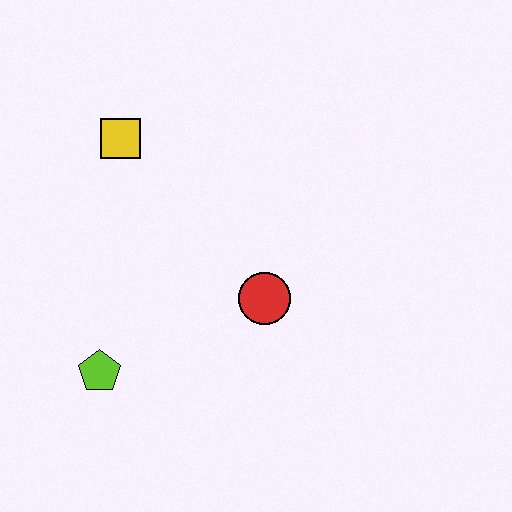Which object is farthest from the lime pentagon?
The yellow square is farthest from the lime pentagon.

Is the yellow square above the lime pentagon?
Yes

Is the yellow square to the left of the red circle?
Yes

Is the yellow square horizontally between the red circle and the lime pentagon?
Yes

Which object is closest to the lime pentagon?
The red circle is closest to the lime pentagon.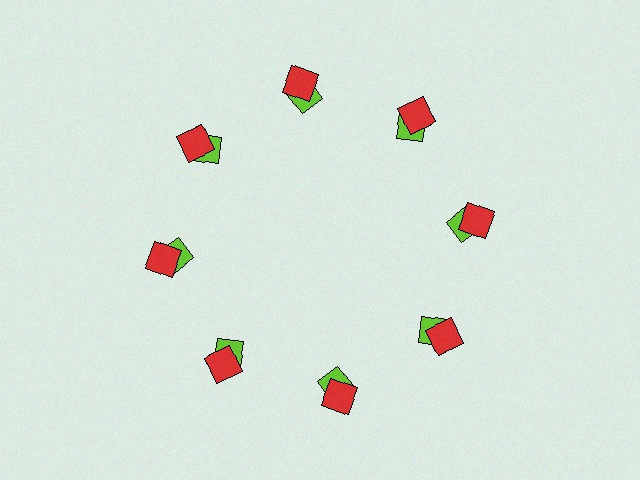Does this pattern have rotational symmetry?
Yes, this pattern has 8-fold rotational symmetry. It looks the same after rotating 45 degrees around the center.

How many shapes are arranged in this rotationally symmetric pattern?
There are 16 shapes, arranged in 8 groups of 2.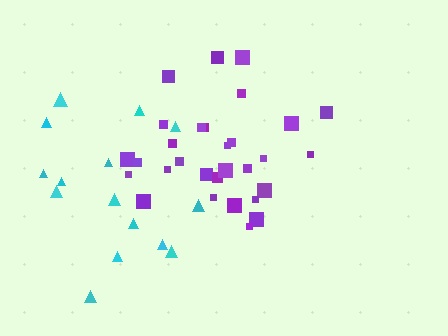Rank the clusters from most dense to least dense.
purple, cyan.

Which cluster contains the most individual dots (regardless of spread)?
Purple (30).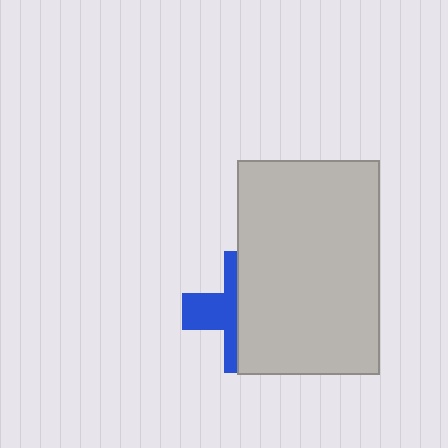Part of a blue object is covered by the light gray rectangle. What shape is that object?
It is a cross.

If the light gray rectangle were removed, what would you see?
You would see the complete blue cross.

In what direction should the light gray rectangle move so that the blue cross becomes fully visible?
The light gray rectangle should move right. That is the shortest direction to clear the overlap and leave the blue cross fully visible.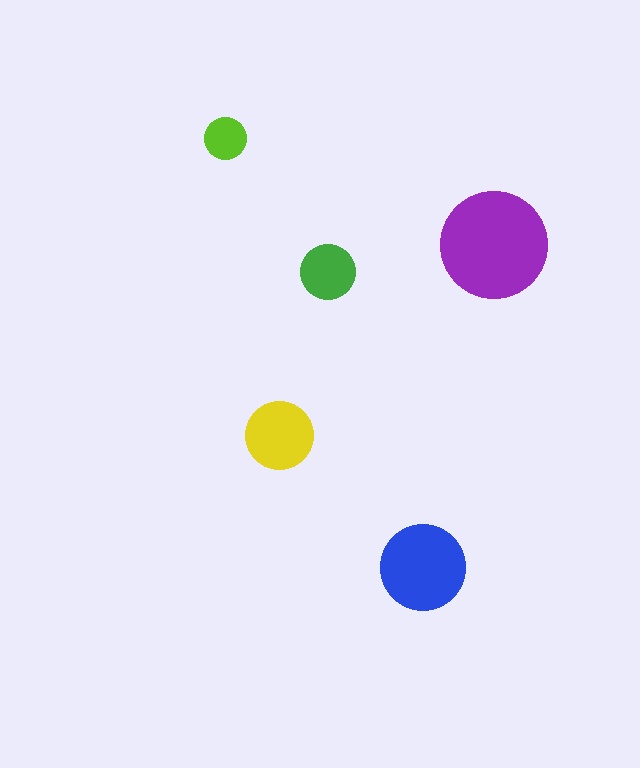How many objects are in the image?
There are 5 objects in the image.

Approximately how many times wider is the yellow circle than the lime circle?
About 1.5 times wider.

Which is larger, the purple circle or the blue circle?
The purple one.